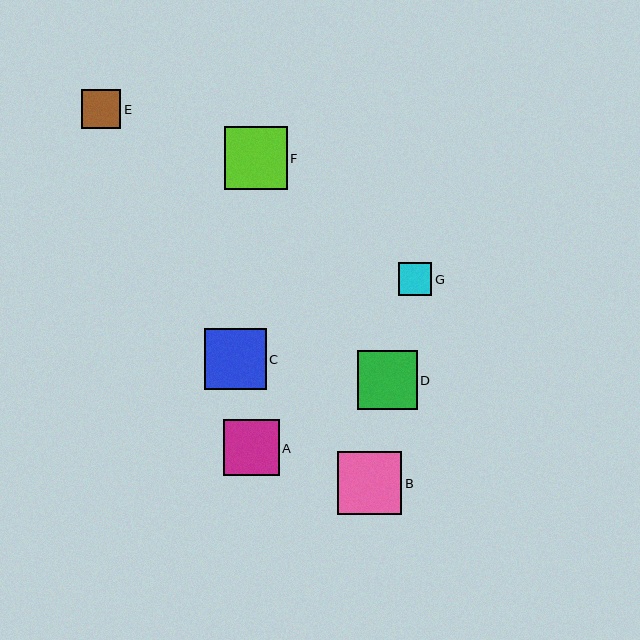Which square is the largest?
Square B is the largest with a size of approximately 64 pixels.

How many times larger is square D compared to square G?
Square D is approximately 1.8 times the size of square G.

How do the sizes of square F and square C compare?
Square F and square C are approximately the same size.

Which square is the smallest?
Square G is the smallest with a size of approximately 33 pixels.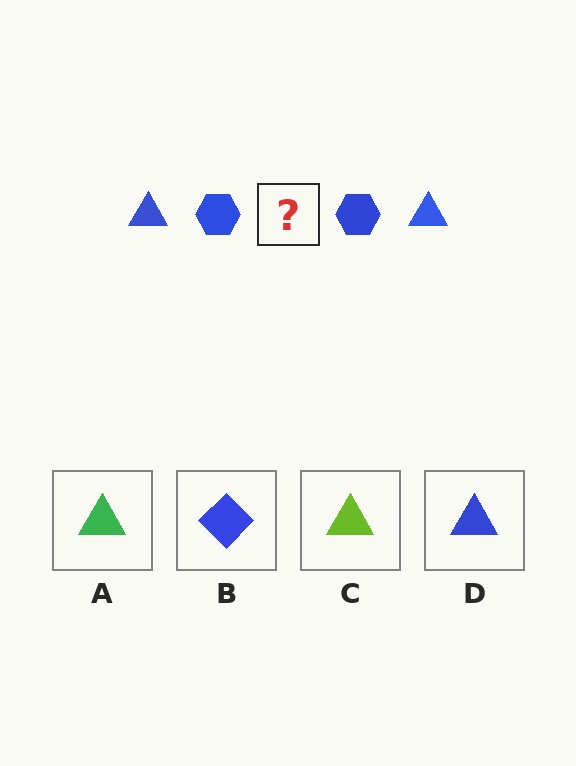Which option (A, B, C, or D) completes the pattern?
D.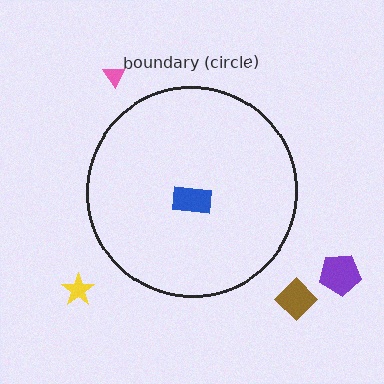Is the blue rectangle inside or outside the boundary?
Inside.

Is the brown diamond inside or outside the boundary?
Outside.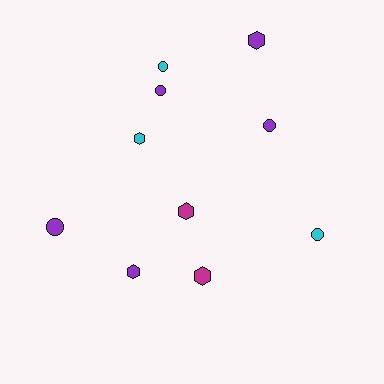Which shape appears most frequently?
Circle, with 5 objects.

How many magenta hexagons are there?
There are 2 magenta hexagons.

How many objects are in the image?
There are 10 objects.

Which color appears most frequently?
Purple, with 5 objects.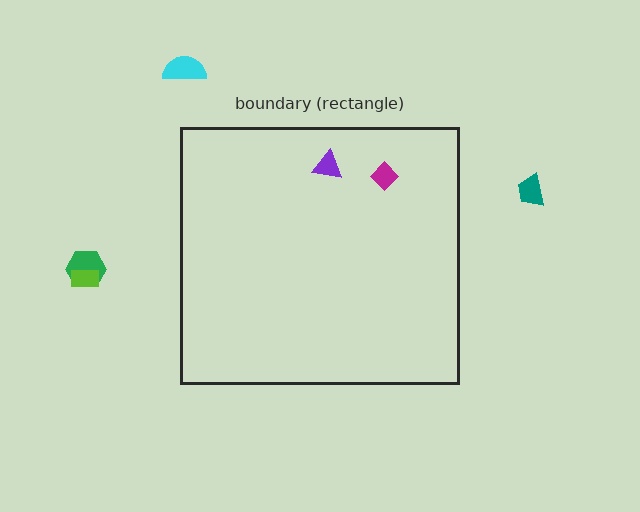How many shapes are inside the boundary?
2 inside, 4 outside.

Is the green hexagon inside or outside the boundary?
Outside.